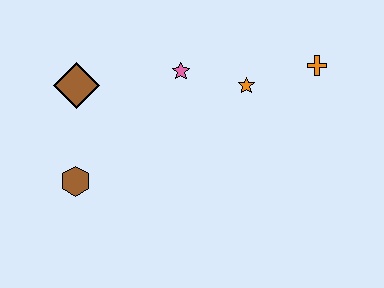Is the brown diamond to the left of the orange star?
Yes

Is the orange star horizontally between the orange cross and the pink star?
Yes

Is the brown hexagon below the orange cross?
Yes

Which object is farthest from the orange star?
The brown hexagon is farthest from the orange star.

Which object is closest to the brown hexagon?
The brown diamond is closest to the brown hexagon.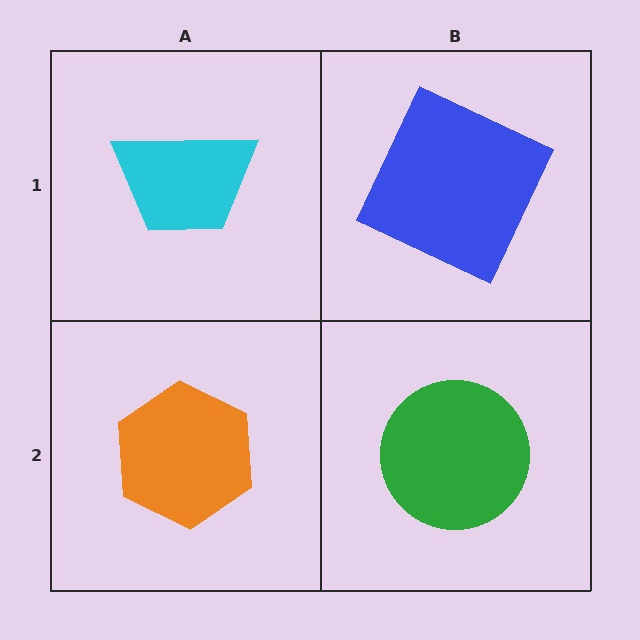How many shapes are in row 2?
2 shapes.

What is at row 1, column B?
A blue square.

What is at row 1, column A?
A cyan trapezoid.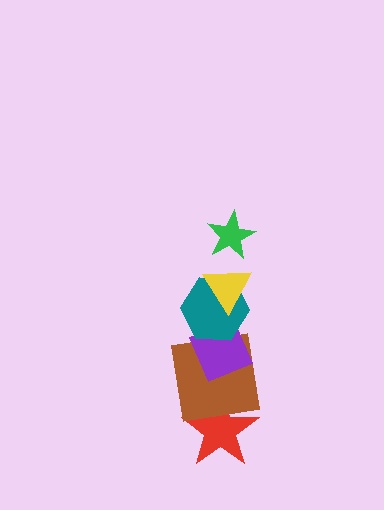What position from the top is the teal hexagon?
The teal hexagon is 3rd from the top.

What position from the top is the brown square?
The brown square is 5th from the top.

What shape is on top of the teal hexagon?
The yellow triangle is on top of the teal hexagon.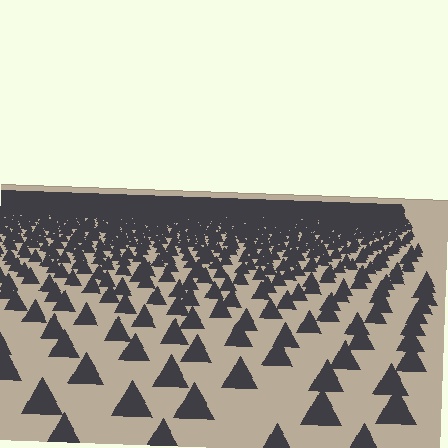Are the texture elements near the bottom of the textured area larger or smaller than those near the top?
Larger. Near the bottom, elements are closer to the viewer and appear at a bigger on-screen size.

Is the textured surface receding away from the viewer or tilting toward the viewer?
The surface is receding away from the viewer. Texture elements get smaller and denser toward the top.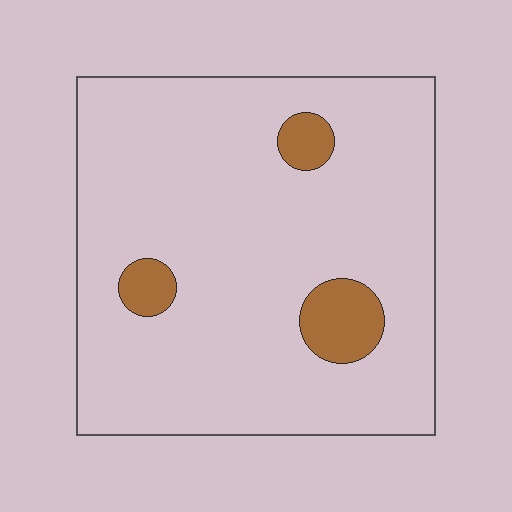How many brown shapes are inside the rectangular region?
3.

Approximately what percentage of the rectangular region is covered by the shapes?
Approximately 10%.